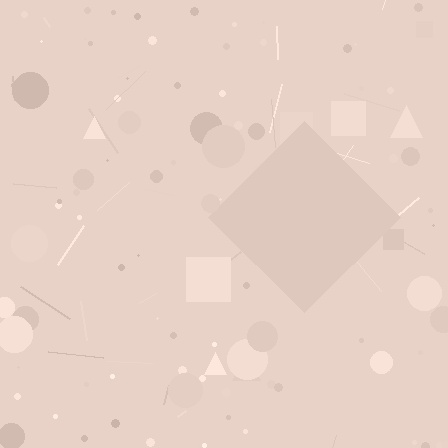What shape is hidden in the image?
A diamond is hidden in the image.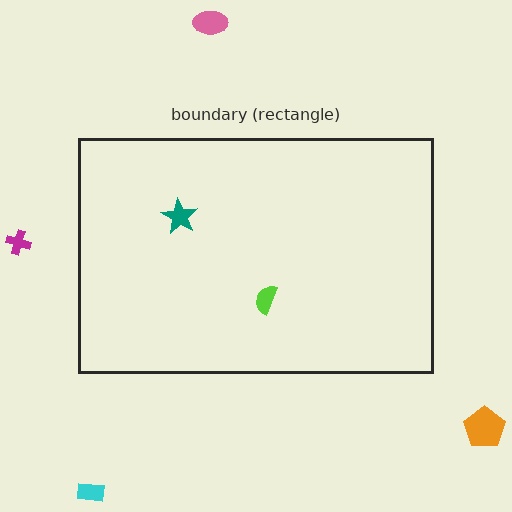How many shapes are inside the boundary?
2 inside, 4 outside.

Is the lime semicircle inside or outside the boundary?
Inside.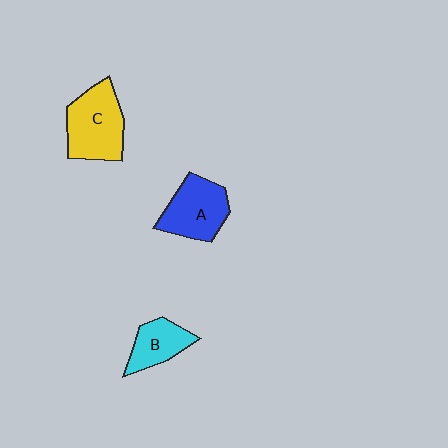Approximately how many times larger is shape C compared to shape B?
Approximately 1.6 times.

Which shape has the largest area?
Shape C (yellow).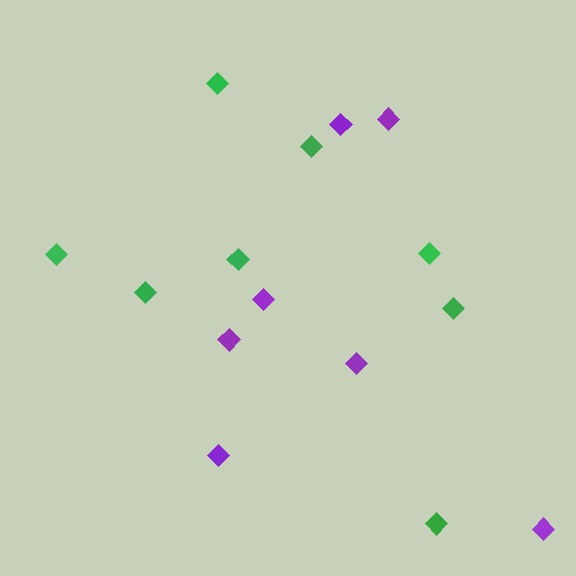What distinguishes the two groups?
There are 2 groups: one group of purple diamonds (7) and one group of green diamonds (8).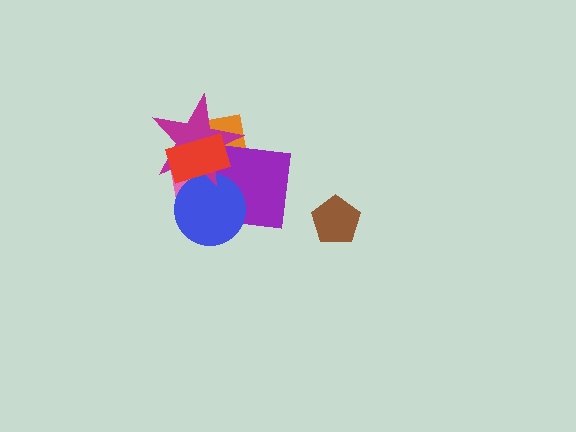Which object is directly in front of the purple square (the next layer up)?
The blue circle is directly in front of the purple square.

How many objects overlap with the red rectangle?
5 objects overlap with the red rectangle.